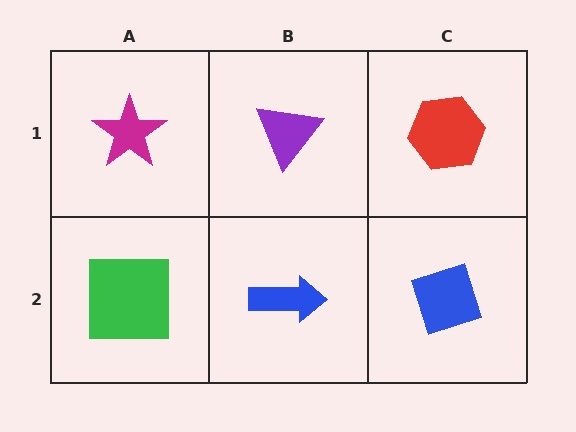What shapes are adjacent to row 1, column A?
A green square (row 2, column A), a purple triangle (row 1, column B).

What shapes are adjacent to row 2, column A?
A magenta star (row 1, column A), a blue arrow (row 2, column B).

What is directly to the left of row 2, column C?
A blue arrow.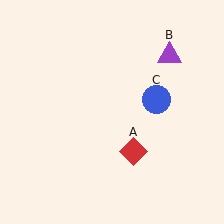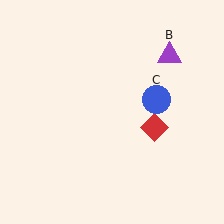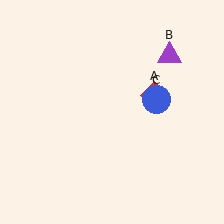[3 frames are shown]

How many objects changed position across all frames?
1 object changed position: red diamond (object A).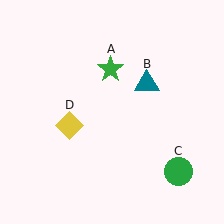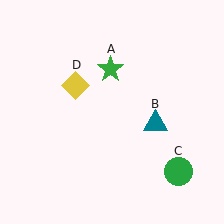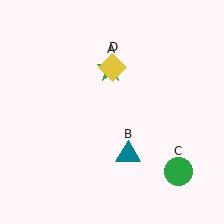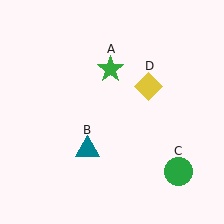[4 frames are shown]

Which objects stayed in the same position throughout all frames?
Green star (object A) and green circle (object C) remained stationary.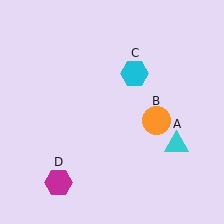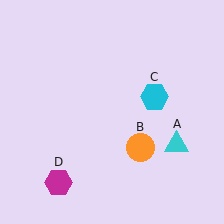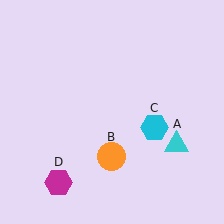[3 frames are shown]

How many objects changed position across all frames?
2 objects changed position: orange circle (object B), cyan hexagon (object C).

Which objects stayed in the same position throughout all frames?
Cyan triangle (object A) and magenta hexagon (object D) remained stationary.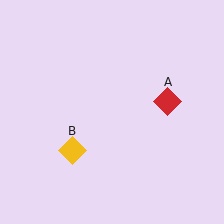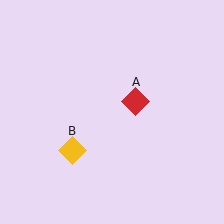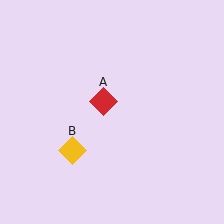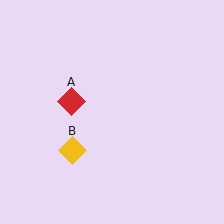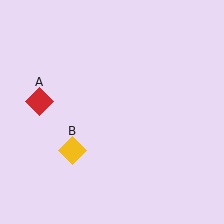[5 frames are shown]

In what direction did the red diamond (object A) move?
The red diamond (object A) moved left.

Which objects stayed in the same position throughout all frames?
Yellow diamond (object B) remained stationary.